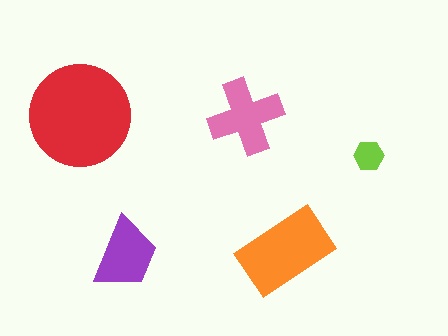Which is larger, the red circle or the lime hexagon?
The red circle.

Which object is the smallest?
The lime hexagon.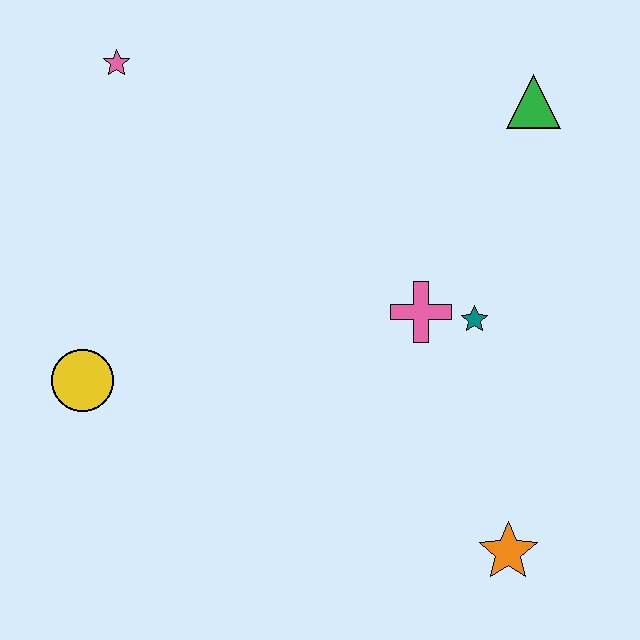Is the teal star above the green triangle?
No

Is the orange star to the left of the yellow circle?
No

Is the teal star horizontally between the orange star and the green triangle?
No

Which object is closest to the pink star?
The yellow circle is closest to the pink star.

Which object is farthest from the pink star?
The orange star is farthest from the pink star.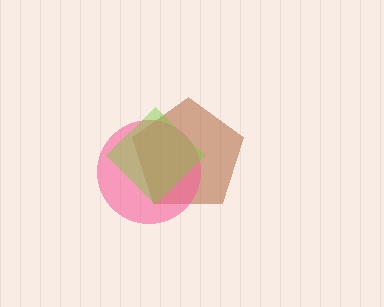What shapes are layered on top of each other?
The layered shapes are: a brown pentagon, a pink circle, a lime diamond.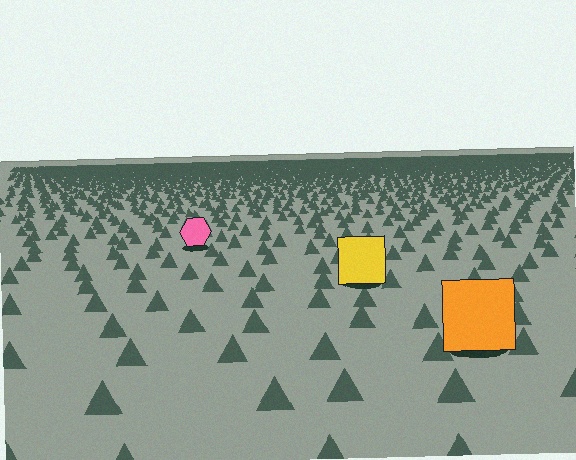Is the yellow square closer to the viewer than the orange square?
No. The orange square is closer — you can tell from the texture gradient: the ground texture is coarser near it.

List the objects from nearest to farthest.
From nearest to farthest: the orange square, the yellow square, the pink hexagon.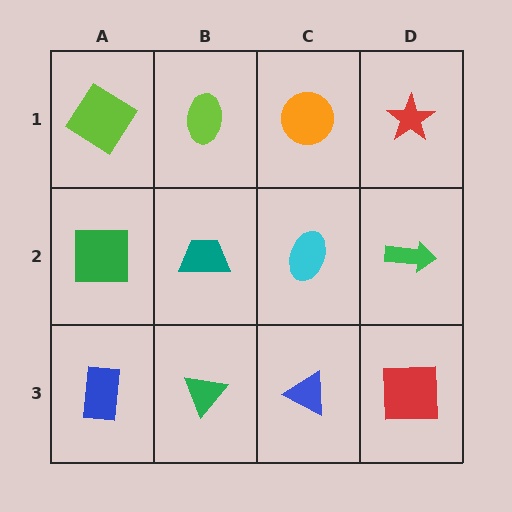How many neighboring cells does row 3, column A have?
2.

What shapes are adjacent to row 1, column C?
A cyan ellipse (row 2, column C), a lime ellipse (row 1, column B), a red star (row 1, column D).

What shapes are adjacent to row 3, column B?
A teal trapezoid (row 2, column B), a blue rectangle (row 3, column A), a blue triangle (row 3, column C).